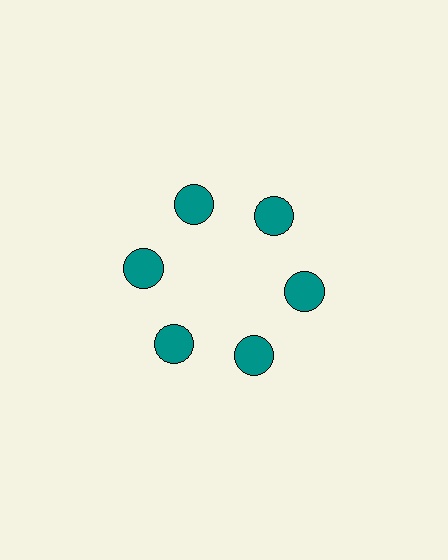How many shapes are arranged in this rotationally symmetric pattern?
There are 6 shapes, arranged in 6 groups of 1.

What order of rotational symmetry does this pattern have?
This pattern has 6-fold rotational symmetry.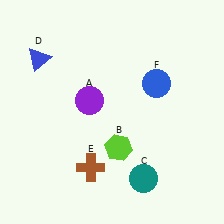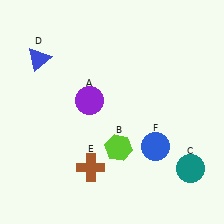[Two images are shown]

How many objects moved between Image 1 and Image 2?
2 objects moved between the two images.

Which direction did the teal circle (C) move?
The teal circle (C) moved right.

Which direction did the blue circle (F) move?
The blue circle (F) moved down.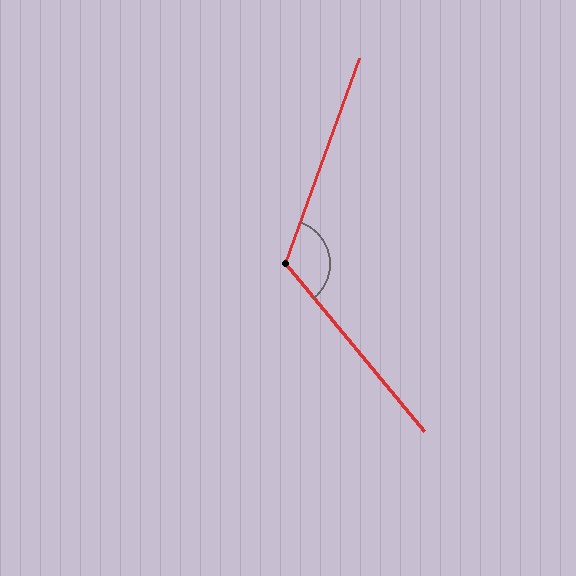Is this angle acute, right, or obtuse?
It is obtuse.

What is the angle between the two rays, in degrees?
Approximately 121 degrees.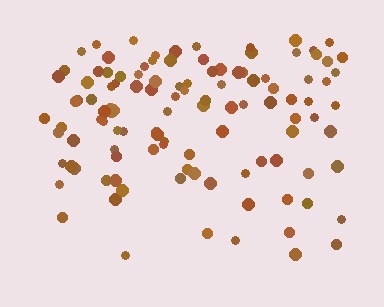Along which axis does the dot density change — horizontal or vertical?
Vertical.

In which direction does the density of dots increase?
From bottom to top, with the top side densest.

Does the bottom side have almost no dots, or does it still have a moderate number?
Still a moderate number, just noticeably fewer than the top.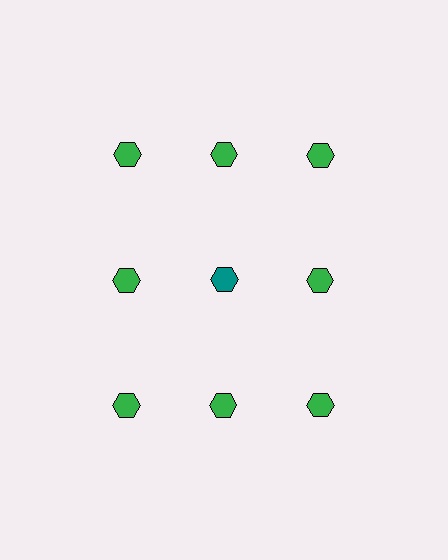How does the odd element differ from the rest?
It has a different color: teal instead of green.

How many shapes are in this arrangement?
There are 9 shapes arranged in a grid pattern.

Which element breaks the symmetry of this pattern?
The teal hexagon in the second row, second from left column breaks the symmetry. All other shapes are green hexagons.